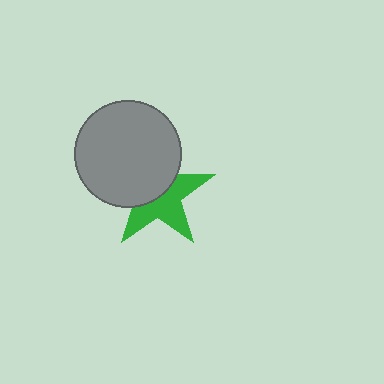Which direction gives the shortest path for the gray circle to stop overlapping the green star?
Moving toward the upper-left gives the shortest separation.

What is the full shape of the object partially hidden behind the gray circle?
The partially hidden object is a green star.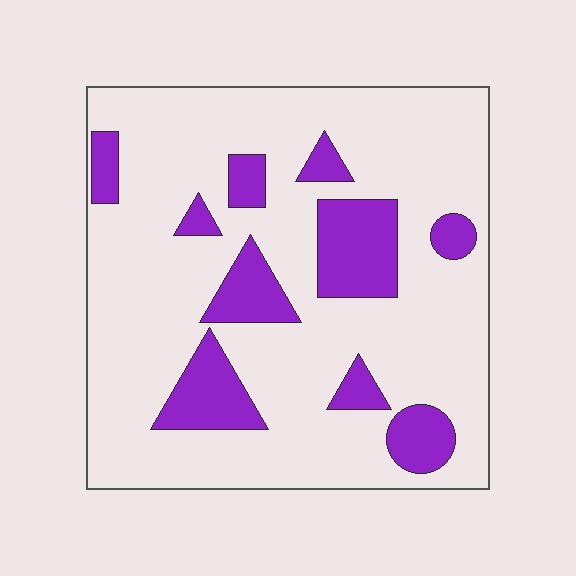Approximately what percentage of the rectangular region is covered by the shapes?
Approximately 20%.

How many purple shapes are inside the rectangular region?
10.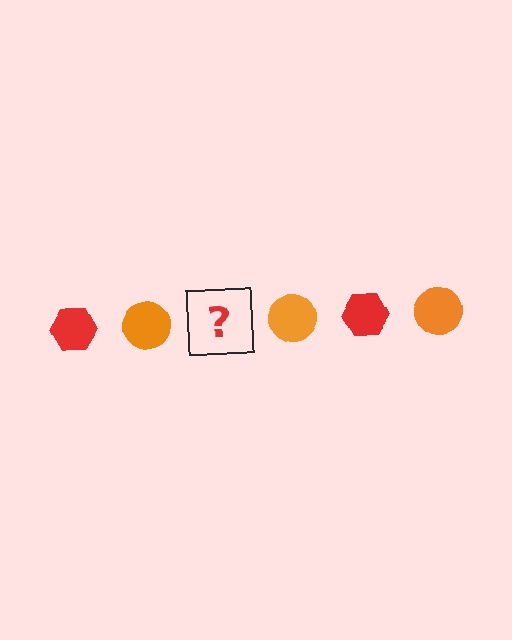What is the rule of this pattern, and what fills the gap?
The rule is that the pattern alternates between red hexagon and orange circle. The gap should be filled with a red hexagon.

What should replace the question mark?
The question mark should be replaced with a red hexagon.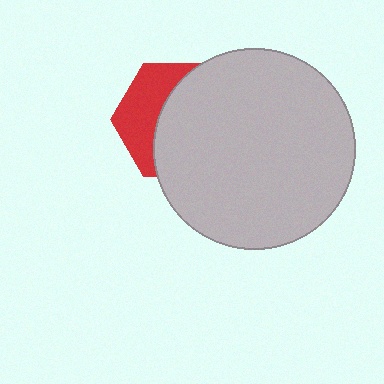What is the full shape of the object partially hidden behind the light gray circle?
The partially hidden object is a red hexagon.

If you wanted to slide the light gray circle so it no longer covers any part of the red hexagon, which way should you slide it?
Slide it right — that is the most direct way to separate the two shapes.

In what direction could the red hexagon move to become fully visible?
The red hexagon could move left. That would shift it out from behind the light gray circle entirely.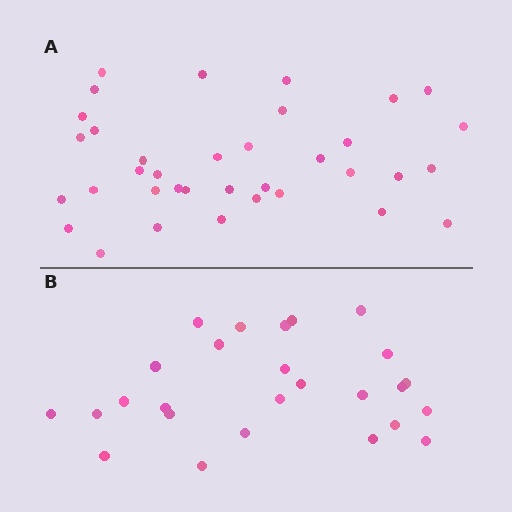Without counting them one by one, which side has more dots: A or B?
Region A (the top region) has more dots.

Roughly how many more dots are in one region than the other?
Region A has roughly 10 or so more dots than region B.